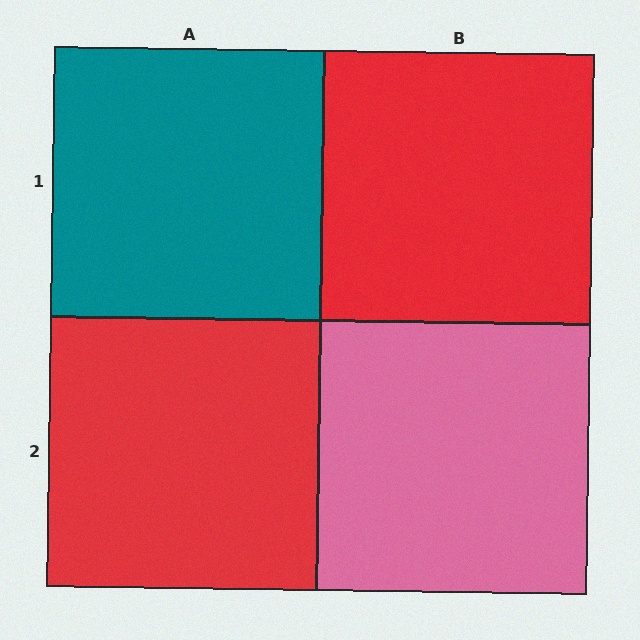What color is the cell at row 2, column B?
Pink.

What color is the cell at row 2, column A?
Red.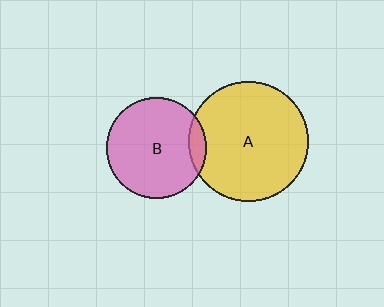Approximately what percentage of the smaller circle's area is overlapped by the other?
Approximately 10%.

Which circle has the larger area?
Circle A (yellow).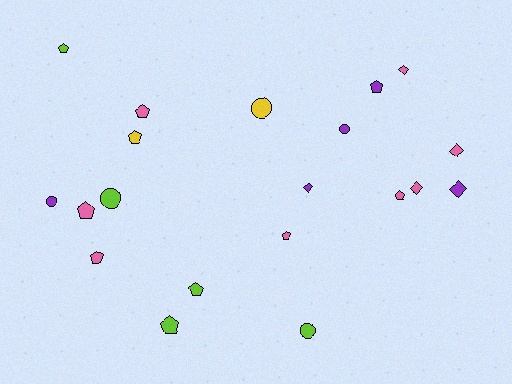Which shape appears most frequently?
Pentagon, with 10 objects.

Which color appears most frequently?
Pink, with 8 objects.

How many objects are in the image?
There are 20 objects.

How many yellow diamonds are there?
There are no yellow diamonds.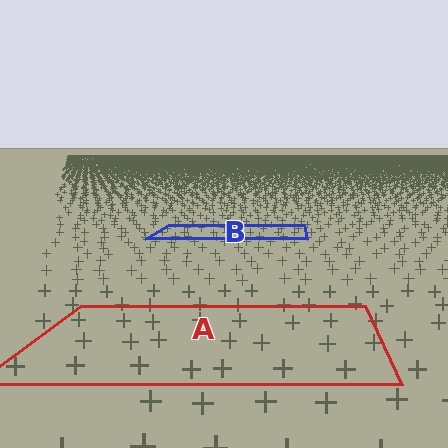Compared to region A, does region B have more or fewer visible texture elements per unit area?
Region B has more texture elements per unit area — they are packed more densely because it is farther away.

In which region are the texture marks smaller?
The texture marks are smaller in region B, because it is farther away.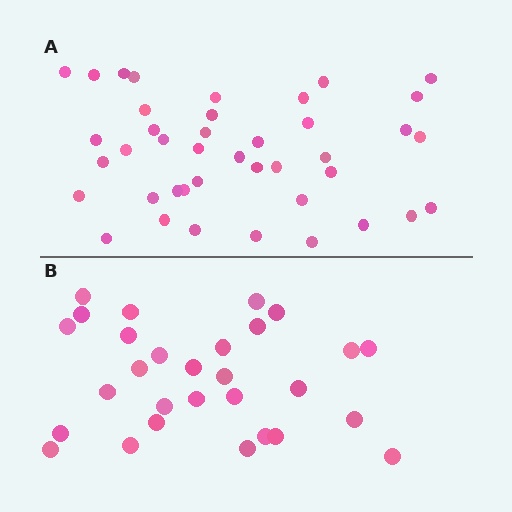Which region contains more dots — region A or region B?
Region A (the top region) has more dots.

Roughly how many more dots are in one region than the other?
Region A has roughly 12 or so more dots than region B.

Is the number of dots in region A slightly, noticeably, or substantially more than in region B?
Region A has noticeably more, but not dramatically so. The ratio is roughly 1.4 to 1.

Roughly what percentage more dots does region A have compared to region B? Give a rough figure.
About 40% more.